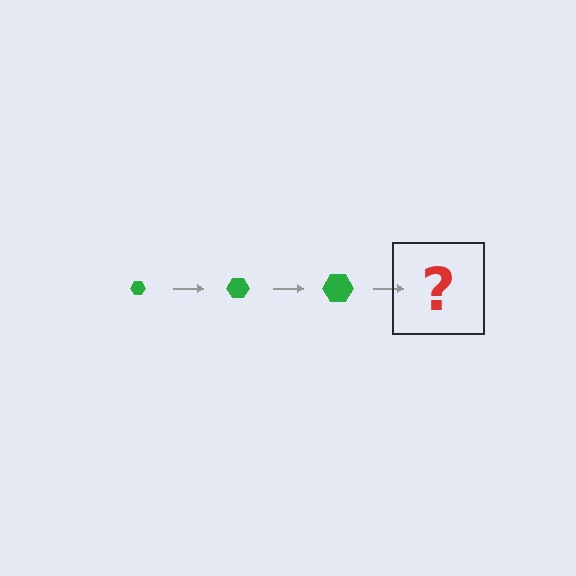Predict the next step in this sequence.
The next step is a green hexagon, larger than the previous one.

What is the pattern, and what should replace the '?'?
The pattern is that the hexagon gets progressively larger each step. The '?' should be a green hexagon, larger than the previous one.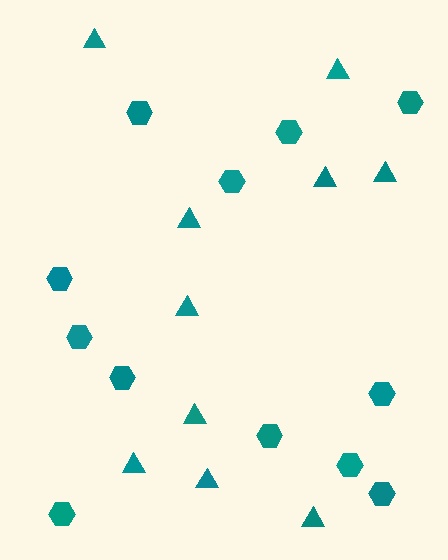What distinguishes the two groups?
There are 2 groups: one group of hexagons (12) and one group of triangles (10).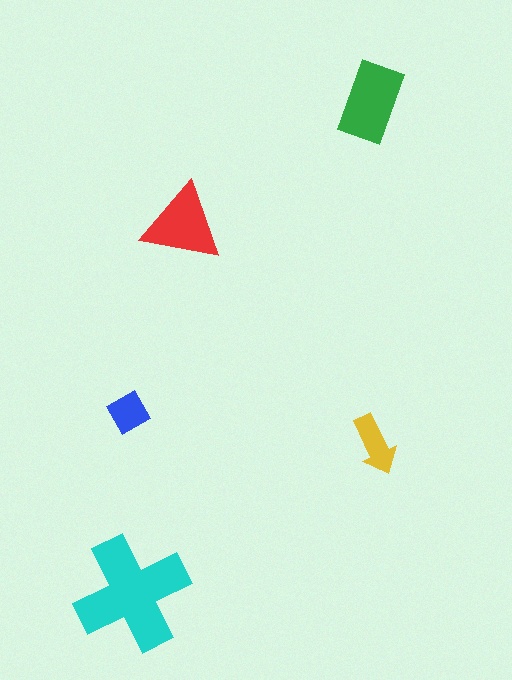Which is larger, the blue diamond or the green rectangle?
The green rectangle.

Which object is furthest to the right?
The yellow arrow is rightmost.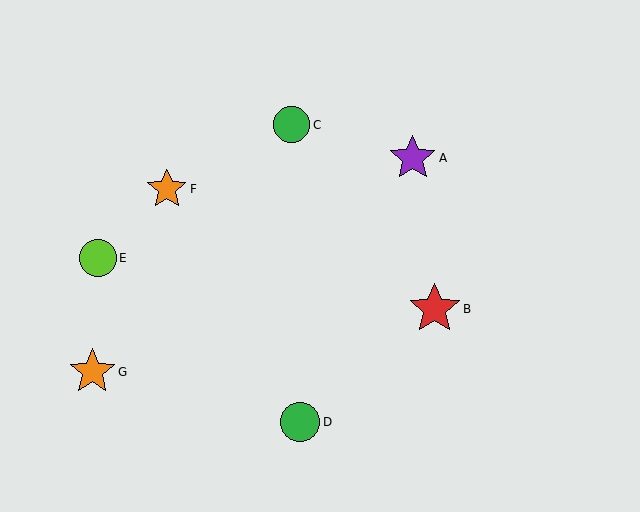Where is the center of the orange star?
The center of the orange star is at (92, 372).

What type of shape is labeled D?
Shape D is a green circle.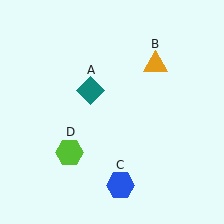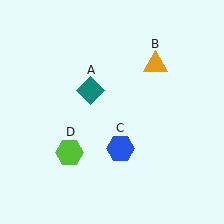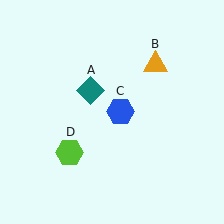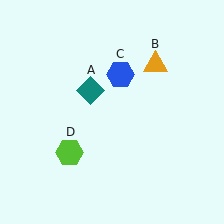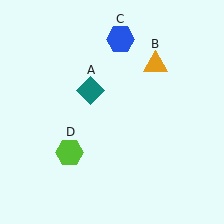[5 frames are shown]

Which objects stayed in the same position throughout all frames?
Teal diamond (object A) and orange triangle (object B) and lime hexagon (object D) remained stationary.